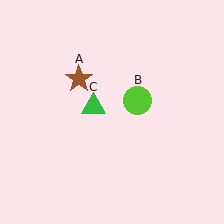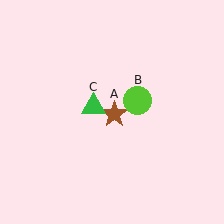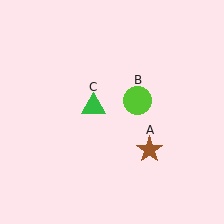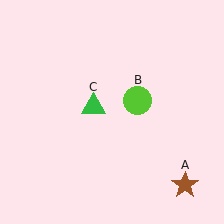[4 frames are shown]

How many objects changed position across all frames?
1 object changed position: brown star (object A).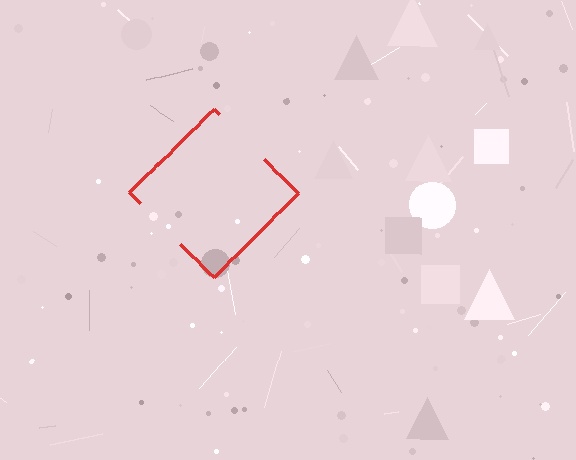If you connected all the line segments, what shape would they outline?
They would outline a diamond.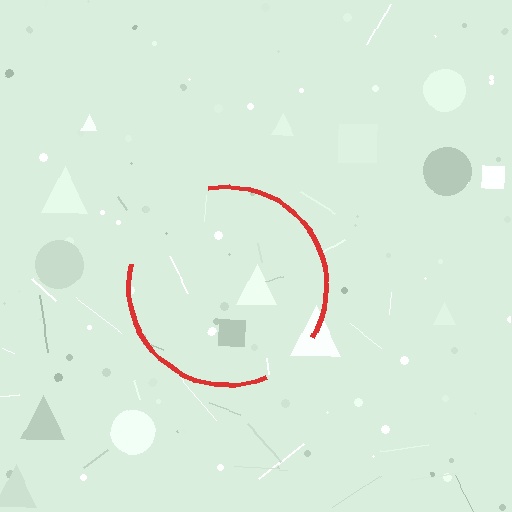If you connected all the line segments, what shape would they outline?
They would outline a circle.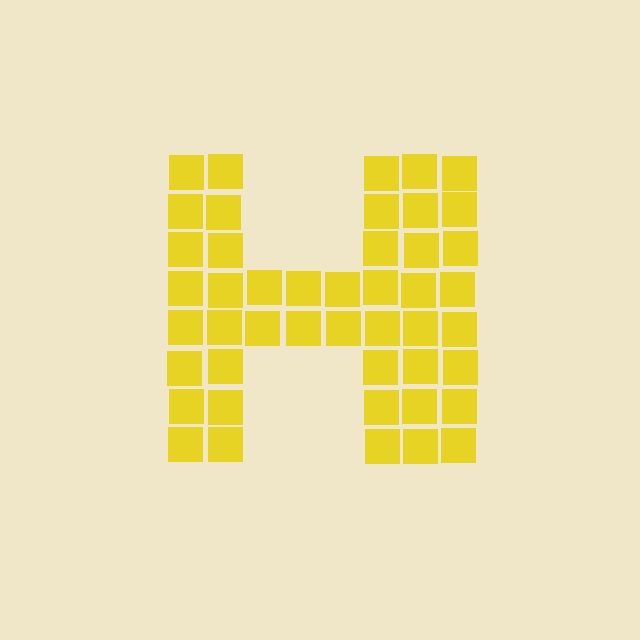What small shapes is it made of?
It is made of small squares.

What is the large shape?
The large shape is the letter H.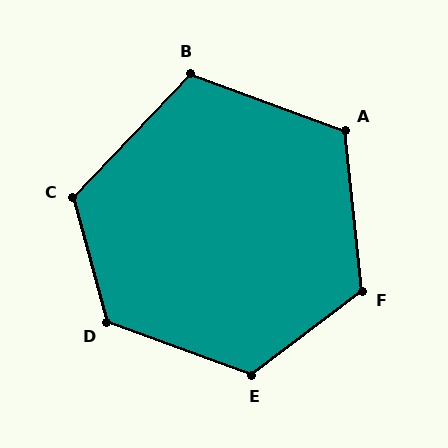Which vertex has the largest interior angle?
D, at approximately 125 degrees.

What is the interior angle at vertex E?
Approximately 123 degrees (obtuse).